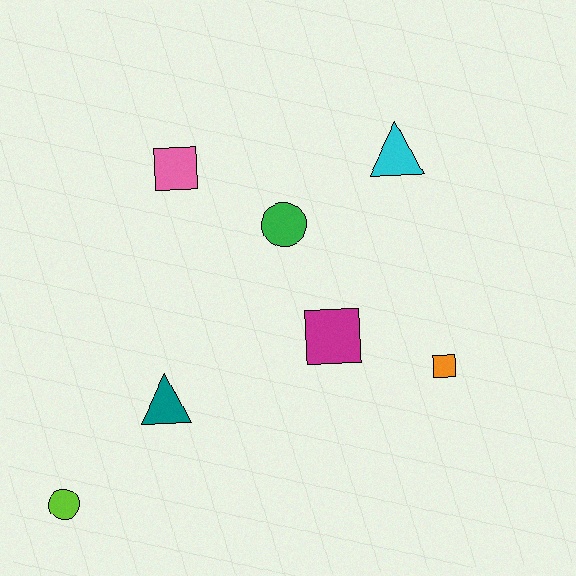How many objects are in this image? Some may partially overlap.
There are 7 objects.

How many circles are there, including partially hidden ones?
There are 2 circles.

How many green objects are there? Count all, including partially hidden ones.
There is 1 green object.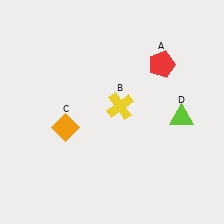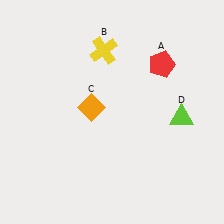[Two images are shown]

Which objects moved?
The objects that moved are: the yellow cross (B), the orange diamond (C).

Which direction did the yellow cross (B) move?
The yellow cross (B) moved up.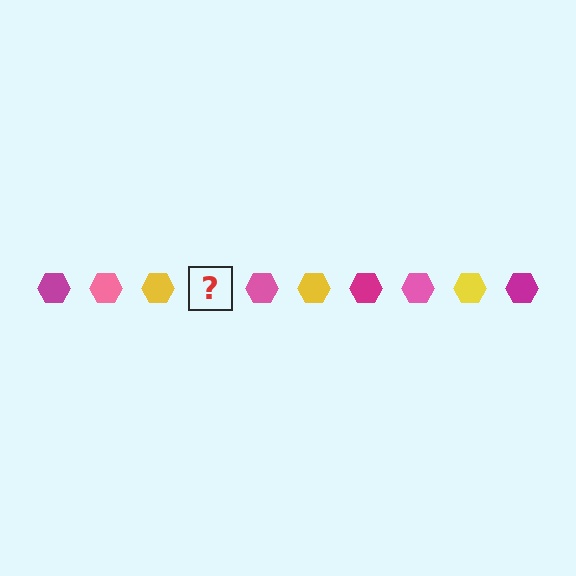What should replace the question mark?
The question mark should be replaced with a magenta hexagon.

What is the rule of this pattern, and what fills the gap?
The rule is that the pattern cycles through magenta, pink, yellow hexagons. The gap should be filled with a magenta hexagon.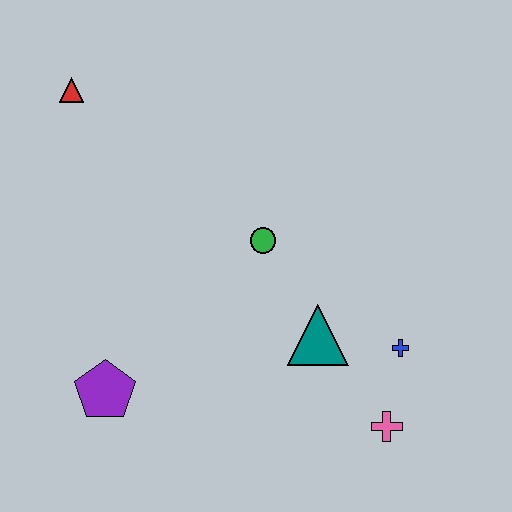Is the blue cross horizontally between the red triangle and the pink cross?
No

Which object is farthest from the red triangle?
The pink cross is farthest from the red triangle.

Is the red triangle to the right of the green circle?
No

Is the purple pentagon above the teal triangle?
No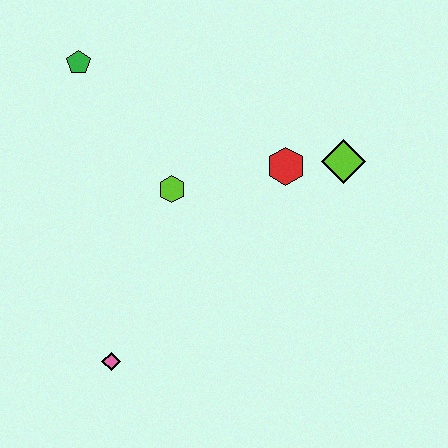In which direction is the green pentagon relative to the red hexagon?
The green pentagon is to the left of the red hexagon.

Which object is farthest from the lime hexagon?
The pink diamond is farthest from the lime hexagon.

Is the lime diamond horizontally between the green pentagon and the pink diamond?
No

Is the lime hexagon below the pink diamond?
No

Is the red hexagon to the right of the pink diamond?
Yes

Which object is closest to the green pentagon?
The lime hexagon is closest to the green pentagon.